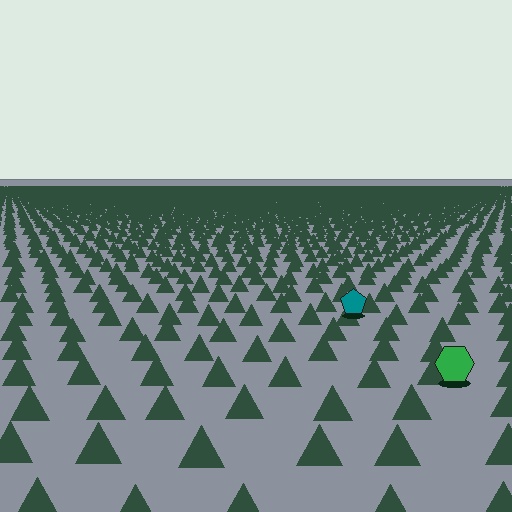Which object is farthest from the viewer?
The teal pentagon is farthest from the viewer. It appears smaller and the ground texture around it is denser.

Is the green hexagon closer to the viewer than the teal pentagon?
Yes. The green hexagon is closer — you can tell from the texture gradient: the ground texture is coarser near it.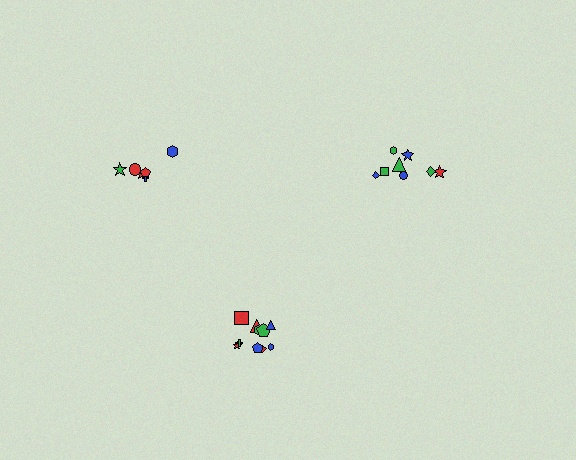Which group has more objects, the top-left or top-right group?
The top-right group.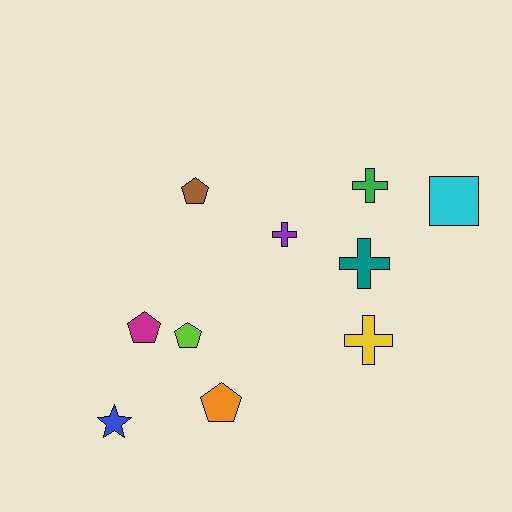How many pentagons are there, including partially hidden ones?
There are 4 pentagons.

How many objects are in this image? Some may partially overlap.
There are 10 objects.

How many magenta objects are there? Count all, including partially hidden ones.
There is 1 magenta object.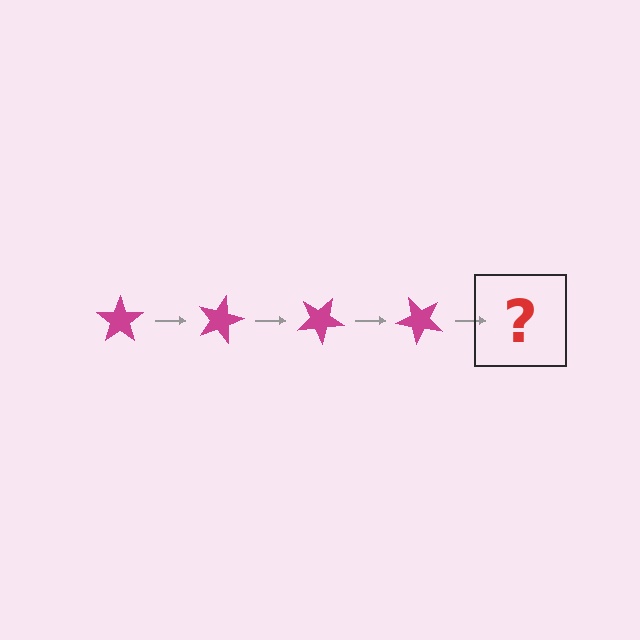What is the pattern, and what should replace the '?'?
The pattern is that the star rotates 15 degrees each step. The '?' should be a magenta star rotated 60 degrees.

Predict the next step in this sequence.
The next step is a magenta star rotated 60 degrees.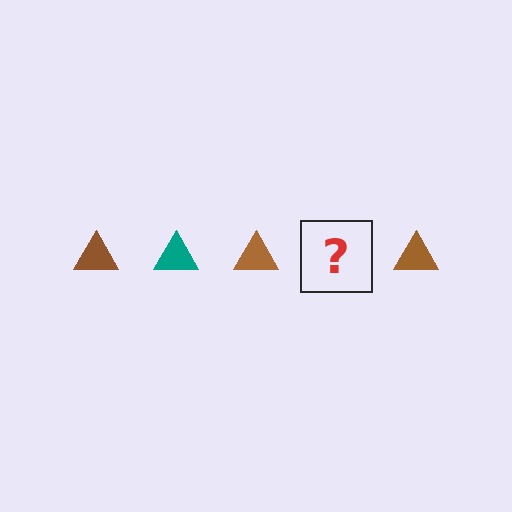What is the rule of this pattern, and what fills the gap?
The rule is that the pattern cycles through brown, teal triangles. The gap should be filled with a teal triangle.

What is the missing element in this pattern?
The missing element is a teal triangle.